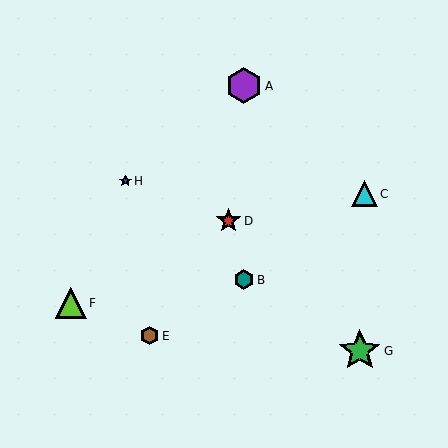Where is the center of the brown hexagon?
The center of the brown hexagon is at (149, 336).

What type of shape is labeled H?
Shape H is a blue star.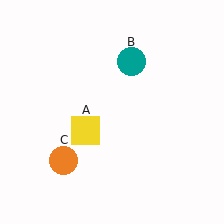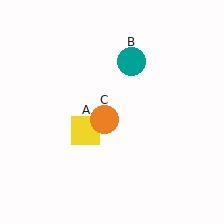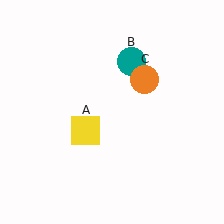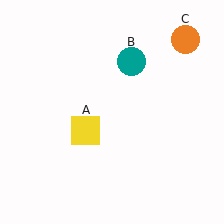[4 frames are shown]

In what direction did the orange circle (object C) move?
The orange circle (object C) moved up and to the right.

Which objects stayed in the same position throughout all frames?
Yellow square (object A) and teal circle (object B) remained stationary.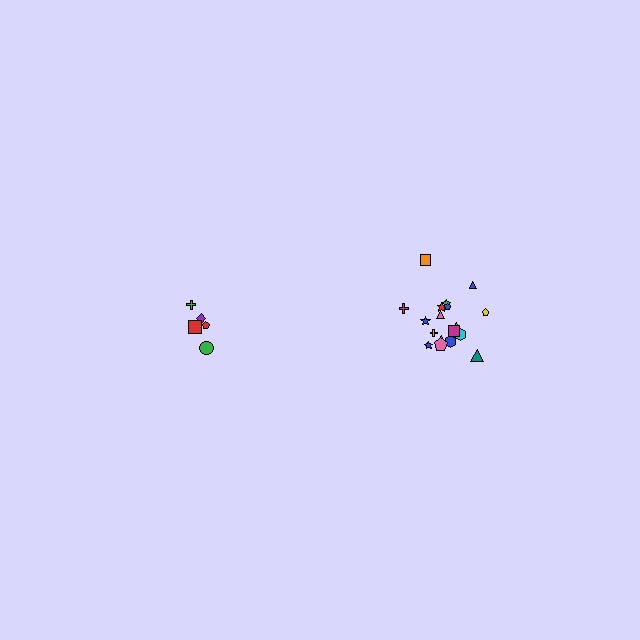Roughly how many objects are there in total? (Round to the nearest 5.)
Roughly 25 objects in total.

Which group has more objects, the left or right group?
The right group.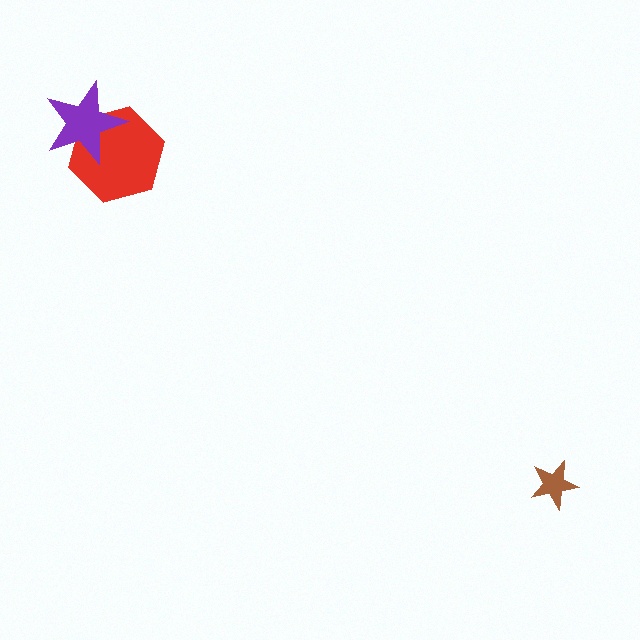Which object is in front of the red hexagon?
The purple star is in front of the red hexagon.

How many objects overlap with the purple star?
1 object overlaps with the purple star.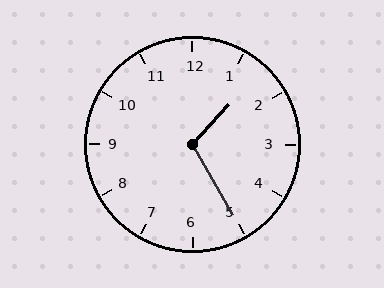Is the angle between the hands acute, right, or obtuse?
It is obtuse.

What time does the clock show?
1:25.